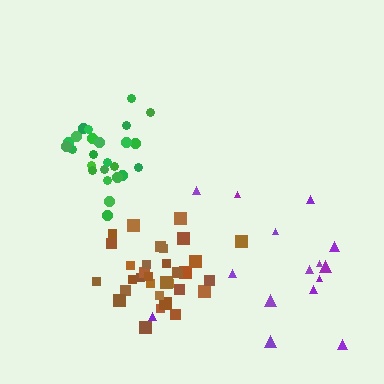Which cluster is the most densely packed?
Green.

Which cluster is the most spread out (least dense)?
Purple.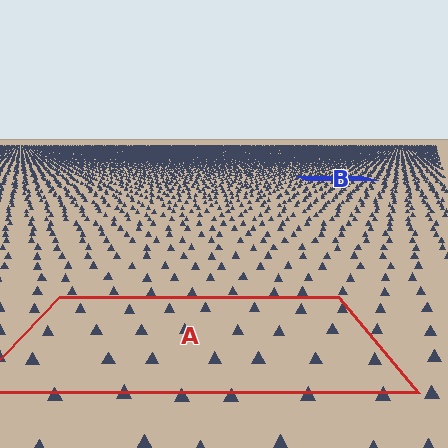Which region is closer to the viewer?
Region A is closer. The texture elements there are larger and more spread out.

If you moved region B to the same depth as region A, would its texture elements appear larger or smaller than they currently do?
They would appear larger. At a closer depth, the same texture elements are projected at a bigger on-screen size.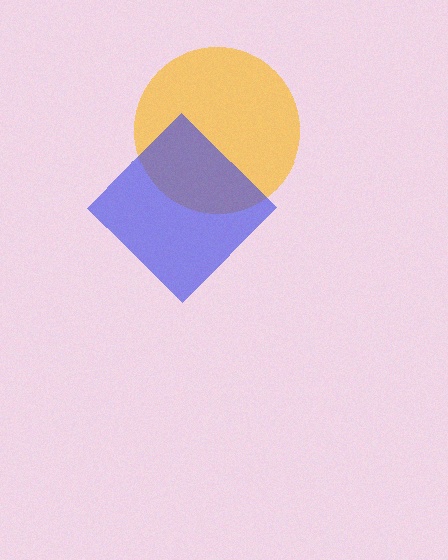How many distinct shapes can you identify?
There are 2 distinct shapes: a yellow circle, a blue diamond.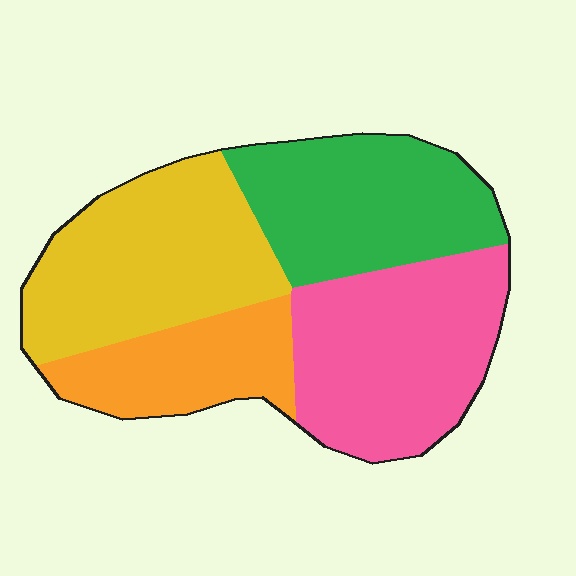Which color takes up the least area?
Orange, at roughly 15%.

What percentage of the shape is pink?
Pink takes up about one third (1/3) of the shape.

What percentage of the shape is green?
Green covers 25% of the shape.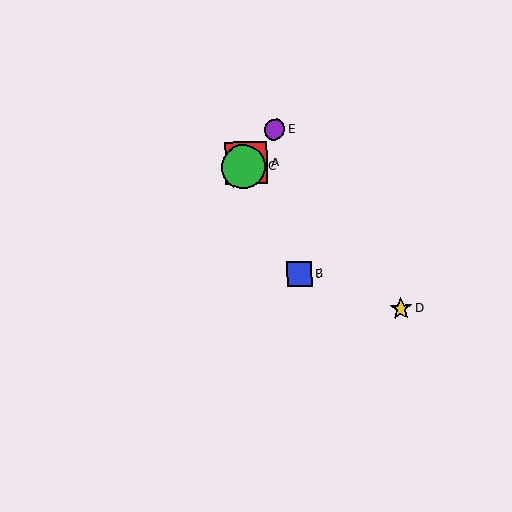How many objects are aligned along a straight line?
3 objects (A, C, E) are aligned along a straight line.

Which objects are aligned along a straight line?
Objects A, C, E are aligned along a straight line.